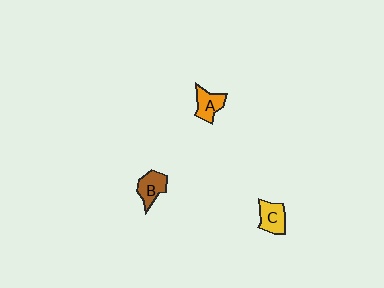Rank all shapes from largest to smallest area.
From largest to smallest: C (yellow), B (brown), A (orange).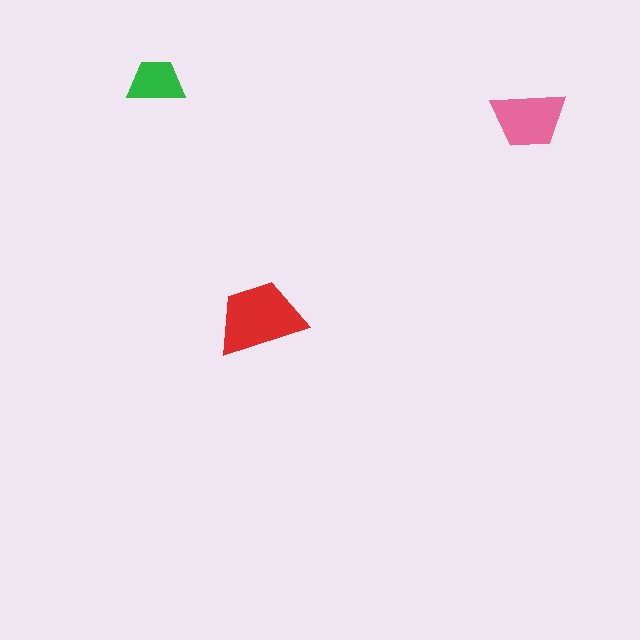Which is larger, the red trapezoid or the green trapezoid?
The red one.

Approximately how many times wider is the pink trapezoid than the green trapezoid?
About 1.5 times wider.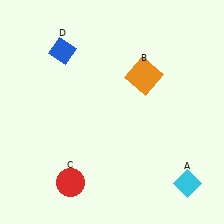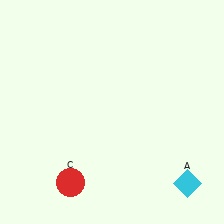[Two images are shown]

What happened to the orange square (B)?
The orange square (B) was removed in Image 2. It was in the top-right area of Image 1.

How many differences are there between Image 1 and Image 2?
There are 2 differences between the two images.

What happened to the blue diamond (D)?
The blue diamond (D) was removed in Image 2. It was in the top-left area of Image 1.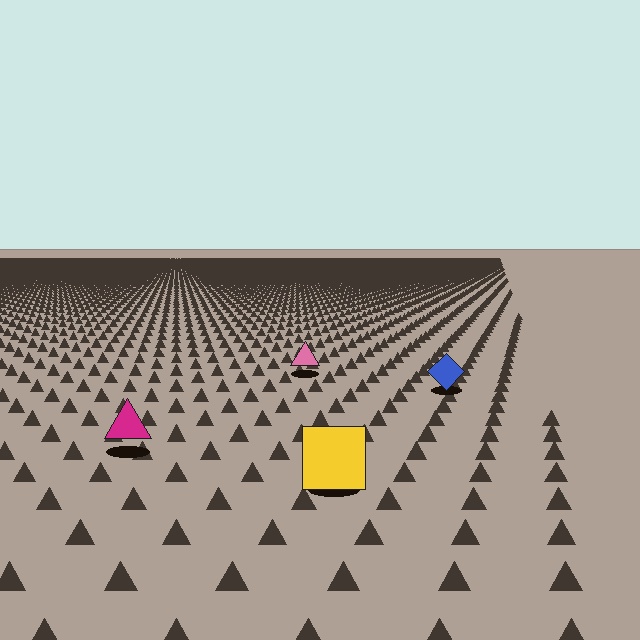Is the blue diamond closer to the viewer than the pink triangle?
Yes. The blue diamond is closer — you can tell from the texture gradient: the ground texture is coarser near it.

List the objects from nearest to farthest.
From nearest to farthest: the yellow square, the magenta triangle, the blue diamond, the pink triangle.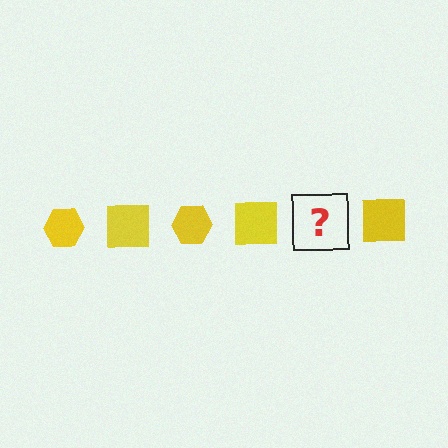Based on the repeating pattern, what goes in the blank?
The blank should be a yellow hexagon.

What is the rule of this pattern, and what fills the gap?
The rule is that the pattern cycles through hexagon, square shapes in yellow. The gap should be filled with a yellow hexagon.